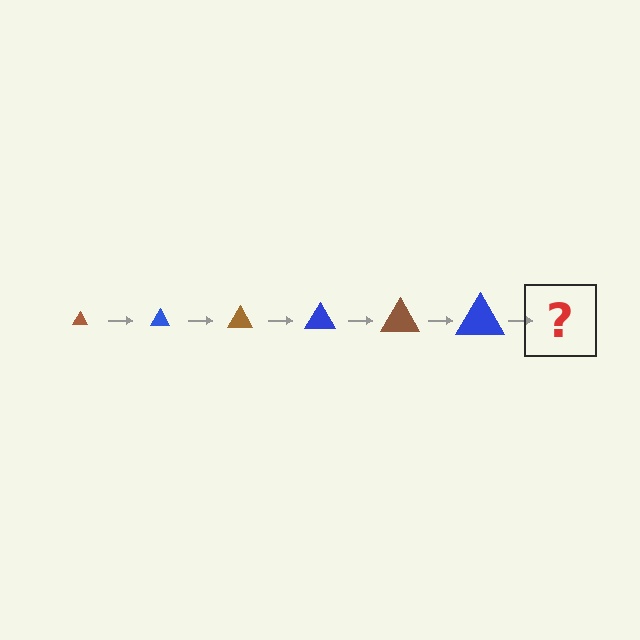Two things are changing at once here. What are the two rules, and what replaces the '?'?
The two rules are that the triangle grows larger each step and the color cycles through brown and blue. The '?' should be a brown triangle, larger than the previous one.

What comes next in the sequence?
The next element should be a brown triangle, larger than the previous one.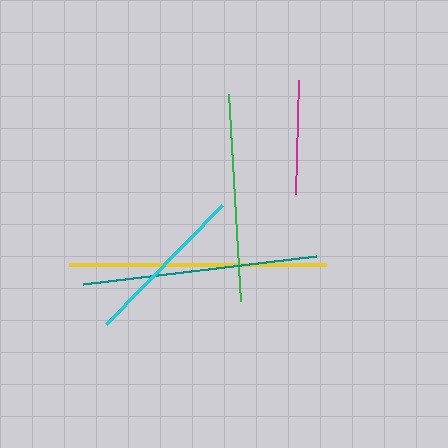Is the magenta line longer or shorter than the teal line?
The teal line is longer than the magenta line.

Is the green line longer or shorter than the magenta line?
The green line is longer than the magenta line.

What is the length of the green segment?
The green segment is approximately 207 pixels long.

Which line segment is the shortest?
The magenta line is the shortest at approximately 115 pixels.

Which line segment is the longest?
The yellow line is the longest at approximately 257 pixels.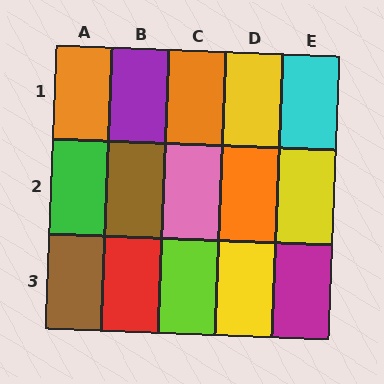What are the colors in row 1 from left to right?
Orange, purple, orange, yellow, cyan.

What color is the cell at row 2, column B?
Brown.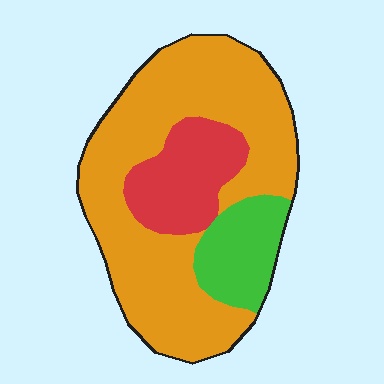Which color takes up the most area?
Orange, at roughly 65%.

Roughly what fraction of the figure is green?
Green takes up about one sixth (1/6) of the figure.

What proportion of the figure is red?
Red takes up between a sixth and a third of the figure.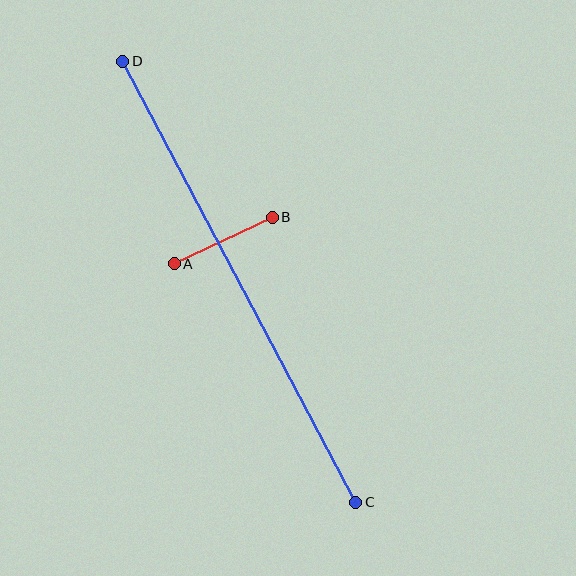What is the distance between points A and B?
The distance is approximately 108 pixels.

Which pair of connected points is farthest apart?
Points C and D are farthest apart.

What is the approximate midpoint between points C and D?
The midpoint is at approximately (239, 282) pixels.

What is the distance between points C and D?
The distance is approximately 499 pixels.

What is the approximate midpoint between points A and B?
The midpoint is at approximately (223, 241) pixels.